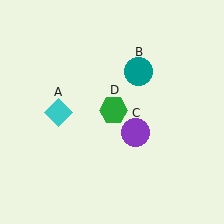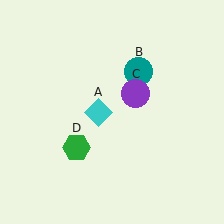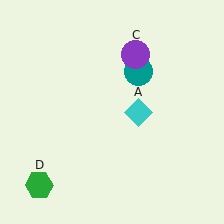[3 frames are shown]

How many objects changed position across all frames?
3 objects changed position: cyan diamond (object A), purple circle (object C), green hexagon (object D).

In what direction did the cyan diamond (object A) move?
The cyan diamond (object A) moved right.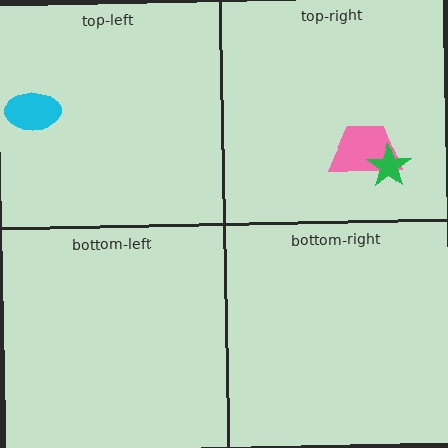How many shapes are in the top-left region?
1.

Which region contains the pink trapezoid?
The top-right region.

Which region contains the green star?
The top-right region.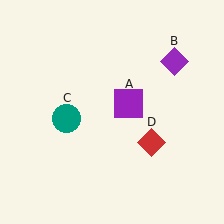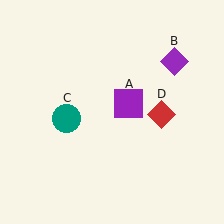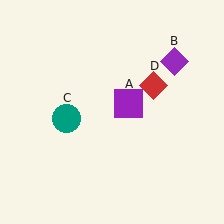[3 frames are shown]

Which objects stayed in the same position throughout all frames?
Purple square (object A) and purple diamond (object B) and teal circle (object C) remained stationary.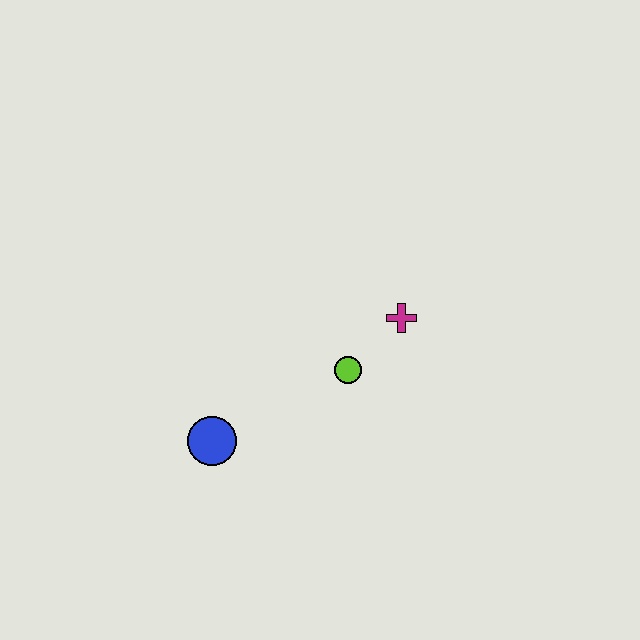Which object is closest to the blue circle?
The lime circle is closest to the blue circle.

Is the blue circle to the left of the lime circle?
Yes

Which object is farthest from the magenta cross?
The blue circle is farthest from the magenta cross.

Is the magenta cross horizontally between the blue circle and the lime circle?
No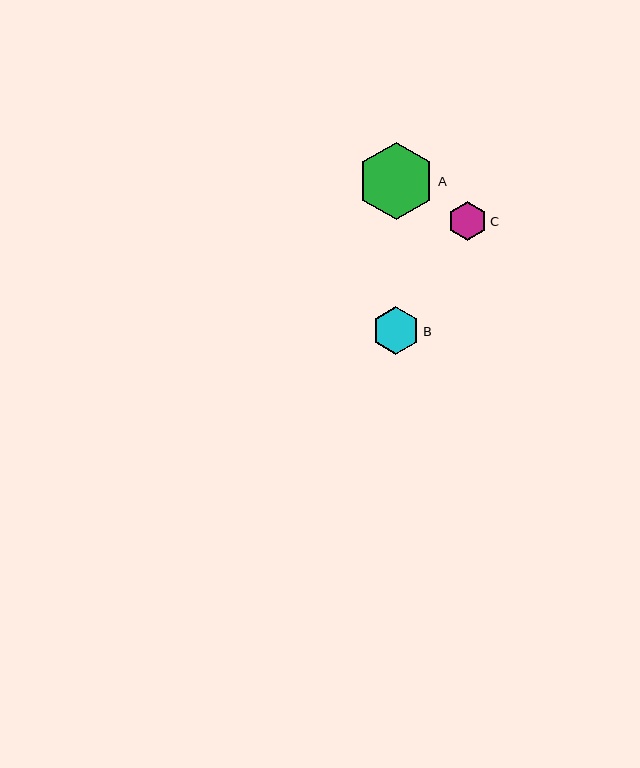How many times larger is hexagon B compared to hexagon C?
Hexagon B is approximately 1.2 times the size of hexagon C.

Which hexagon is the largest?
Hexagon A is the largest with a size of approximately 77 pixels.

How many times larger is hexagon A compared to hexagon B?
Hexagon A is approximately 1.6 times the size of hexagon B.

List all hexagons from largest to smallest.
From largest to smallest: A, B, C.